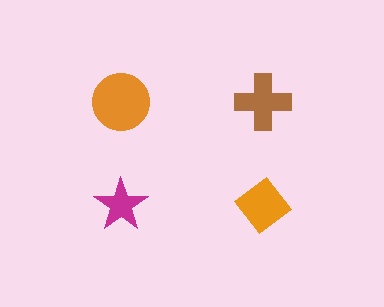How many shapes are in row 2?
2 shapes.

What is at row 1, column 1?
An orange circle.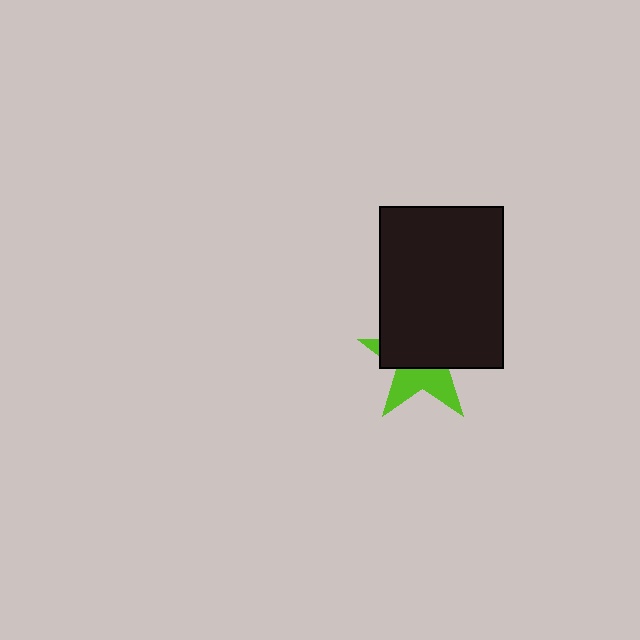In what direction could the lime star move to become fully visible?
The lime star could move down. That would shift it out from behind the black rectangle entirely.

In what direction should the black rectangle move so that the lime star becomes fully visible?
The black rectangle should move up. That is the shortest direction to clear the overlap and leave the lime star fully visible.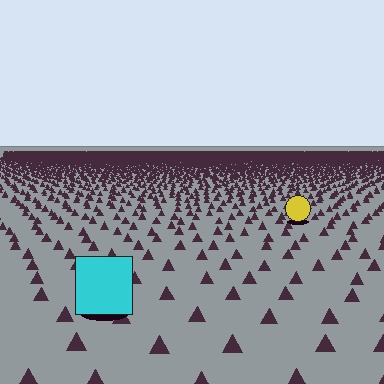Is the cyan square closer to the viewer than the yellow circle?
Yes. The cyan square is closer — you can tell from the texture gradient: the ground texture is coarser near it.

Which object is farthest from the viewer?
The yellow circle is farthest from the viewer. It appears smaller and the ground texture around it is denser.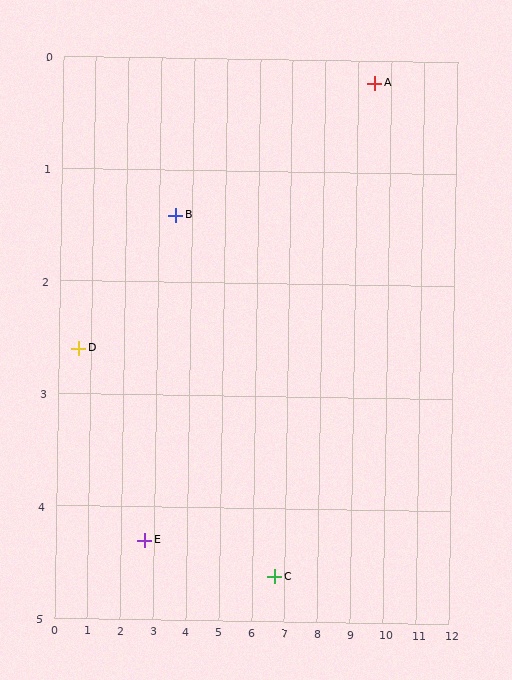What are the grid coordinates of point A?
Point A is at approximately (9.5, 0.2).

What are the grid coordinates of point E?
Point E is at approximately (2.7, 4.3).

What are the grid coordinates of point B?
Point B is at approximately (3.5, 1.4).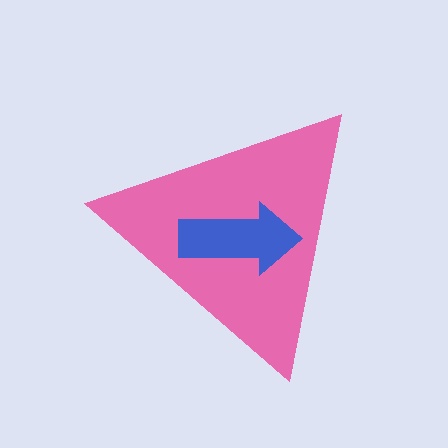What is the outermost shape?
The pink triangle.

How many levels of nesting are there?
2.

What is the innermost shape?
The blue arrow.